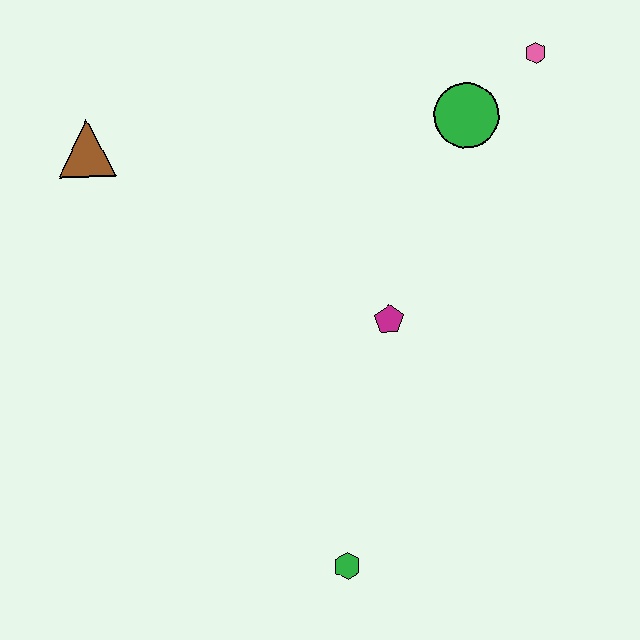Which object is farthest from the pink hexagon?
The green hexagon is farthest from the pink hexagon.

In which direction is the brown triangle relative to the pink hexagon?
The brown triangle is to the left of the pink hexagon.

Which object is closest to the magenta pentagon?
The green circle is closest to the magenta pentagon.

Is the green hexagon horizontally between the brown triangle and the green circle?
Yes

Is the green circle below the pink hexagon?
Yes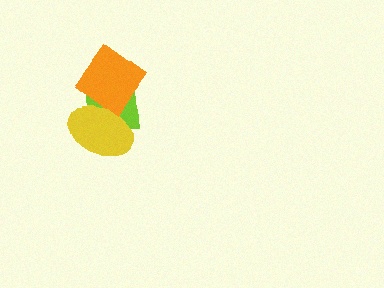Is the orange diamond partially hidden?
No, no other shape covers it.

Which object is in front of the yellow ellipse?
The orange diamond is in front of the yellow ellipse.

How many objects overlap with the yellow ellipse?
2 objects overlap with the yellow ellipse.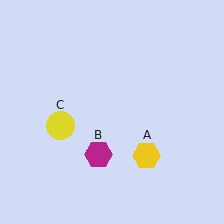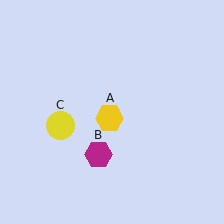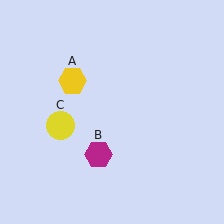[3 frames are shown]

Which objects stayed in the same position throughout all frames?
Magenta hexagon (object B) and yellow circle (object C) remained stationary.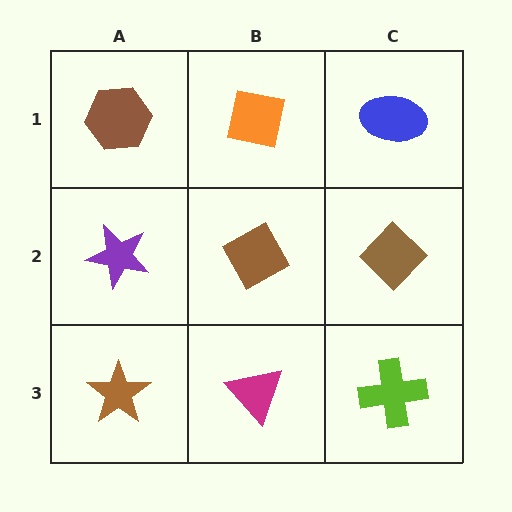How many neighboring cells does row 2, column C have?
3.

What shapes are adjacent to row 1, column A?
A purple star (row 2, column A), an orange square (row 1, column B).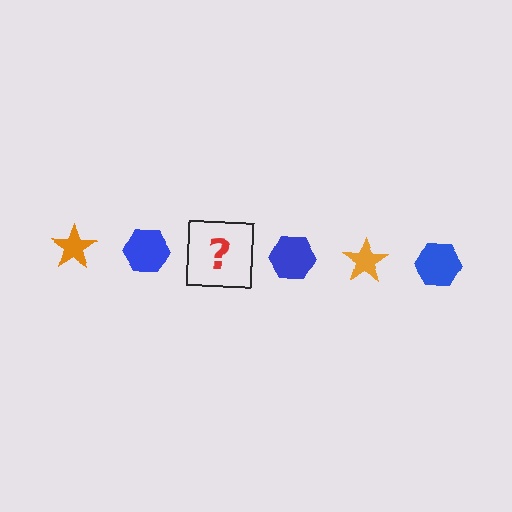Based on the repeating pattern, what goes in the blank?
The blank should be an orange star.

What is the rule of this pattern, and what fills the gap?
The rule is that the pattern alternates between orange star and blue hexagon. The gap should be filled with an orange star.